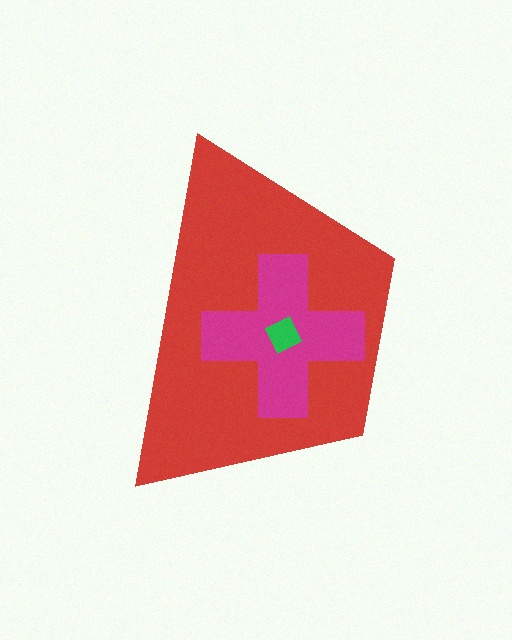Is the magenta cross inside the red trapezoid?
Yes.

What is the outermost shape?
The red trapezoid.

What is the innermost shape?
The green diamond.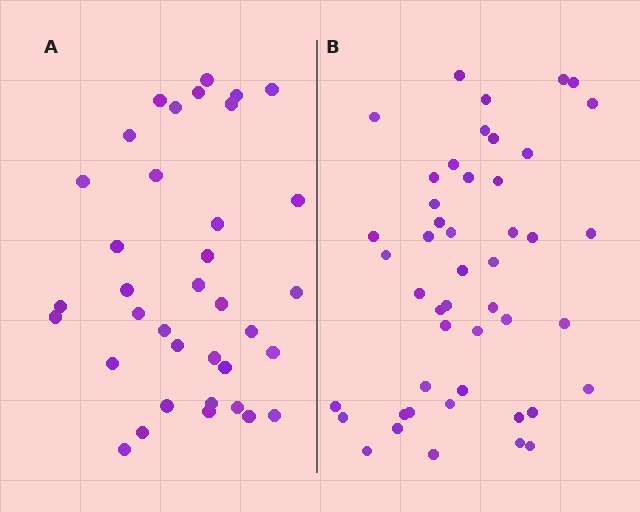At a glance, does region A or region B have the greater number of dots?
Region B (the right region) has more dots.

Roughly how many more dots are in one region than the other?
Region B has roughly 12 or so more dots than region A.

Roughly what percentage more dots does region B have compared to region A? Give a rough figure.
About 30% more.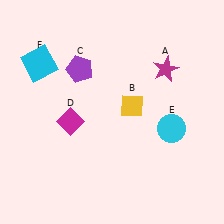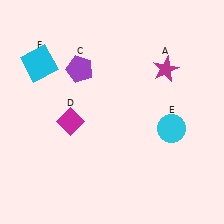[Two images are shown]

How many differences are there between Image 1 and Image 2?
There is 1 difference between the two images.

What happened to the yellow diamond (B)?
The yellow diamond (B) was removed in Image 2. It was in the top-right area of Image 1.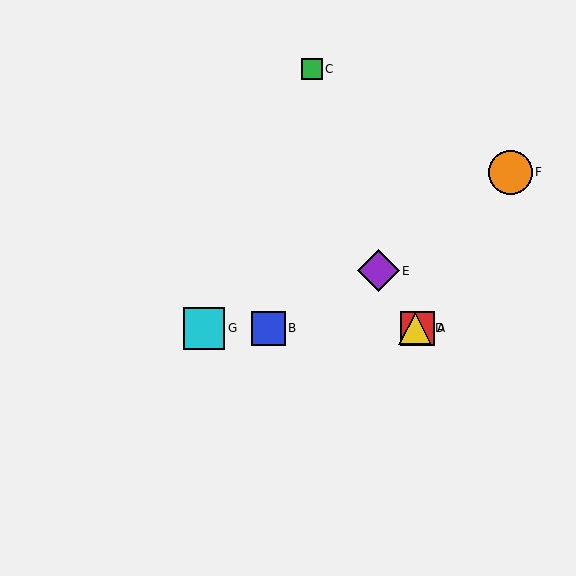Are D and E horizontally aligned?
No, D is at y≈328 and E is at y≈271.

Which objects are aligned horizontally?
Objects A, B, D, G are aligned horizontally.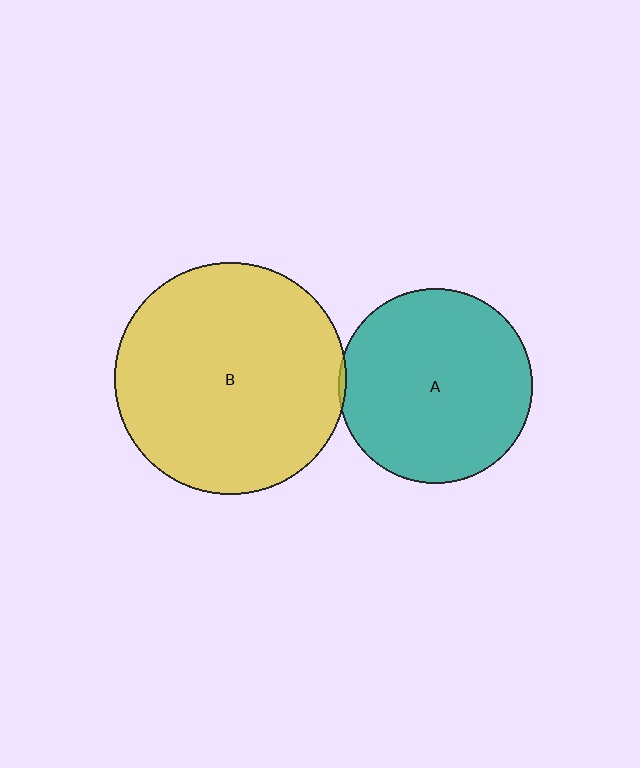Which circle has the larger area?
Circle B (yellow).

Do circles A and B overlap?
Yes.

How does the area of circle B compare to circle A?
Approximately 1.4 times.